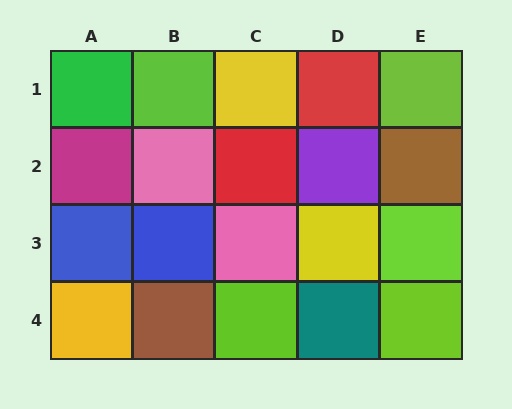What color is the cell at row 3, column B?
Blue.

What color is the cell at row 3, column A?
Blue.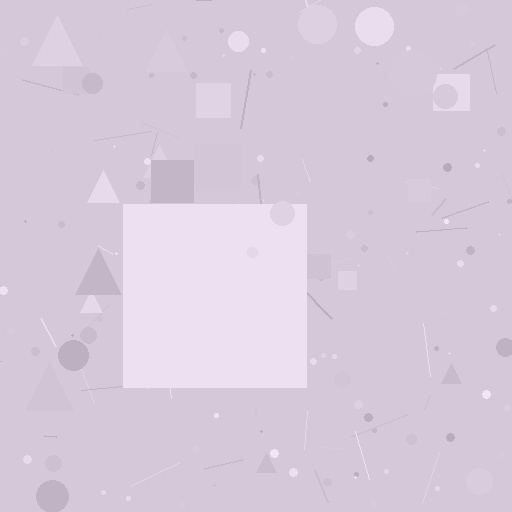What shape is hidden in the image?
A square is hidden in the image.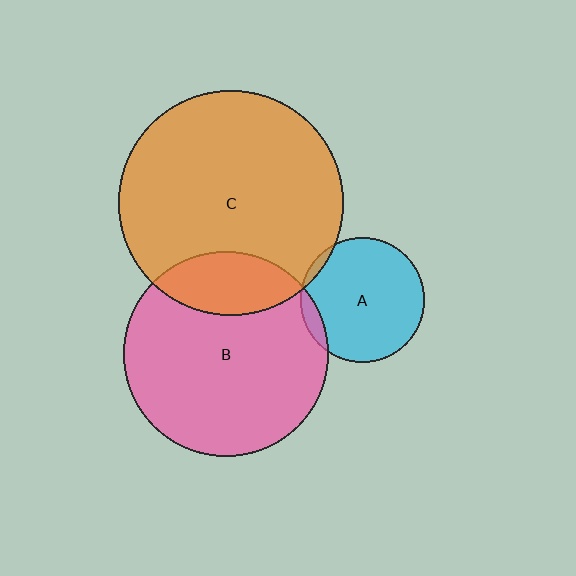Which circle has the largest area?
Circle C (orange).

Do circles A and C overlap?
Yes.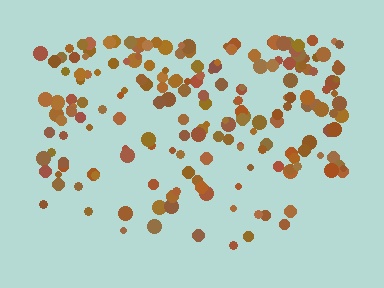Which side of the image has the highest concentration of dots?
The top.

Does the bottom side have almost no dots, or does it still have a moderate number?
Still a moderate number, just noticeably fewer than the top.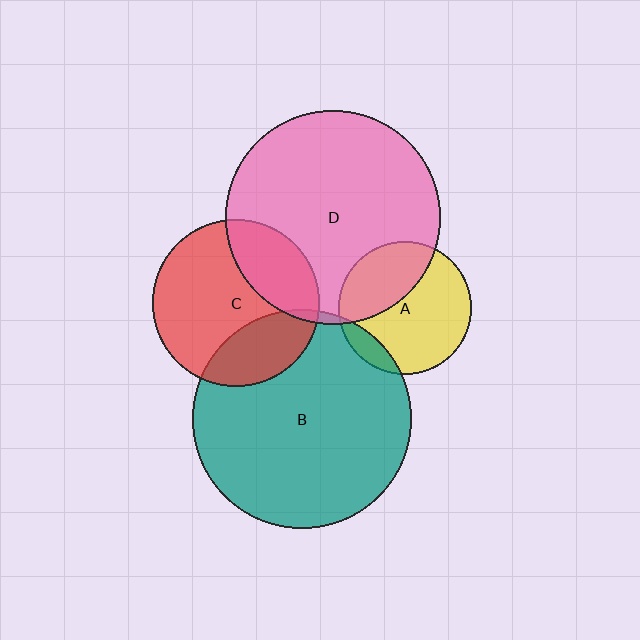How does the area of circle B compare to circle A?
Approximately 2.7 times.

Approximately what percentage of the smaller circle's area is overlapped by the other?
Approximately 25%.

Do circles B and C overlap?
Yes.